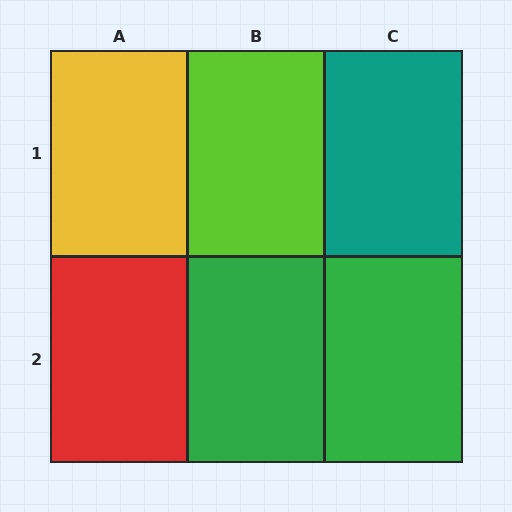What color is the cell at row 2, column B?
Green.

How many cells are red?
1 cell is red.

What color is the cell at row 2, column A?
Red.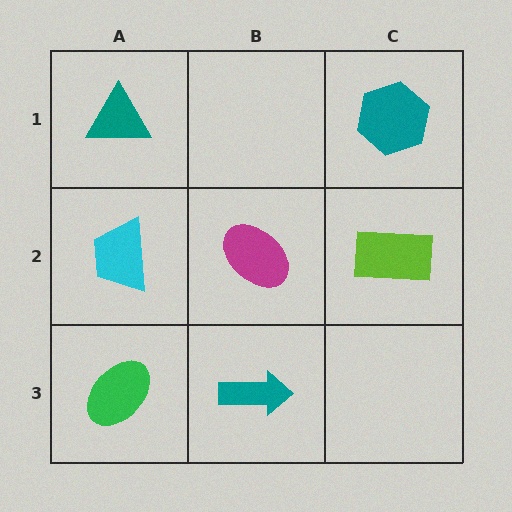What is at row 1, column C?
A teal hexagon.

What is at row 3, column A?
A green ellipse.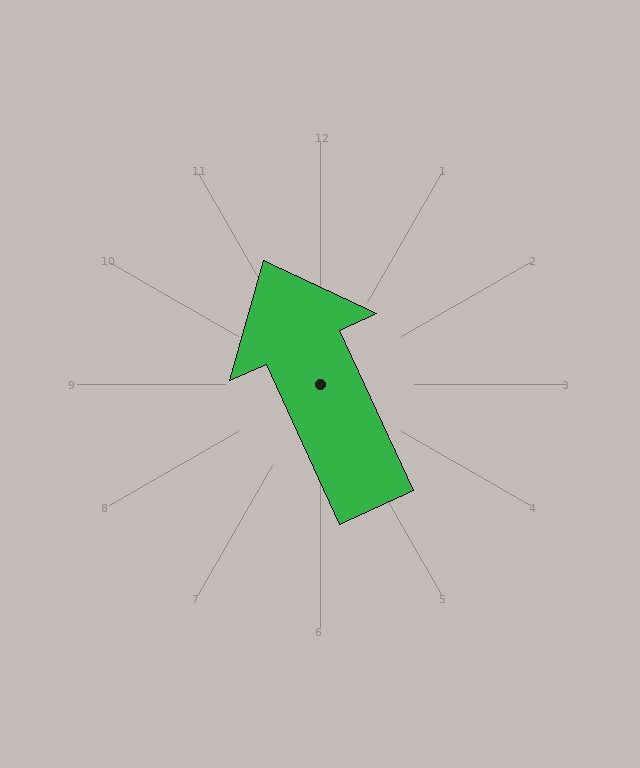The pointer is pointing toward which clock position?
Roughly 11 o'clock.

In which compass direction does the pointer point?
Northwest.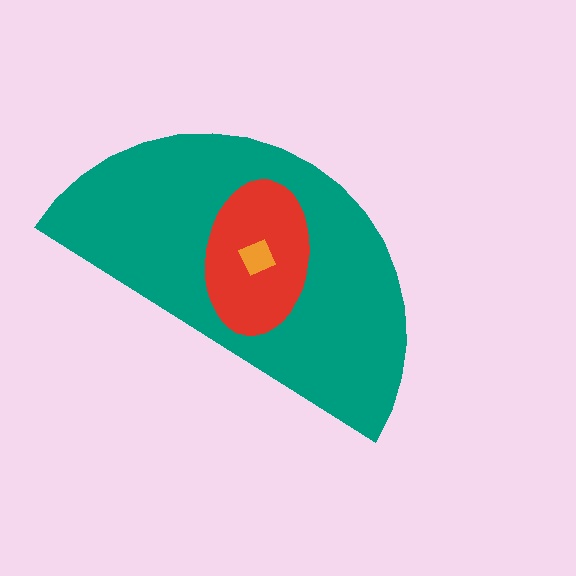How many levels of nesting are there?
3.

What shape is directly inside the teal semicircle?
The red ellipse.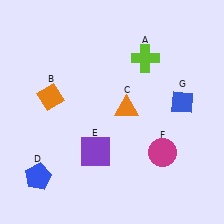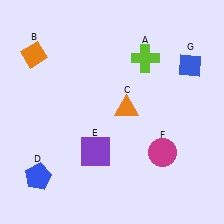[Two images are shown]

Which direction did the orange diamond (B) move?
The orange diamond (B) moved up.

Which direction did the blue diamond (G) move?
The blue diamond (G) moved up.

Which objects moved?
The objects that moved are: the orange diamond (B), the blue diamond (G).